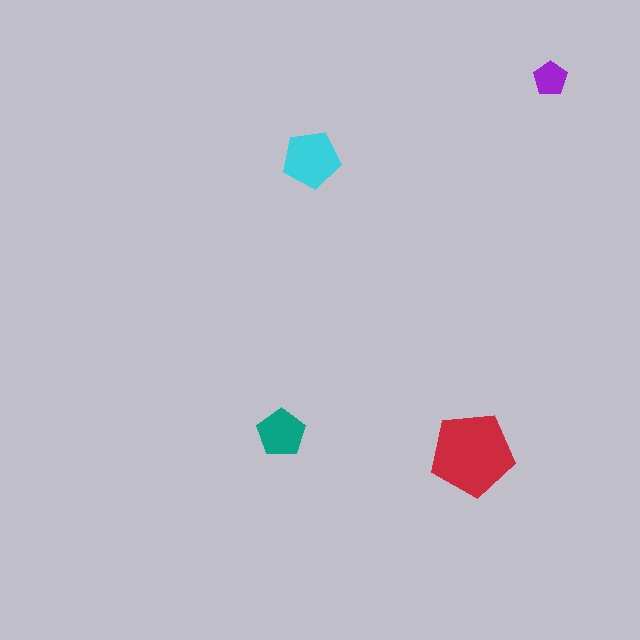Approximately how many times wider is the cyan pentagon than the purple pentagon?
About 1.5 times wider.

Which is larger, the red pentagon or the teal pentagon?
The red one.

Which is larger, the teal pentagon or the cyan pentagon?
The cyan one.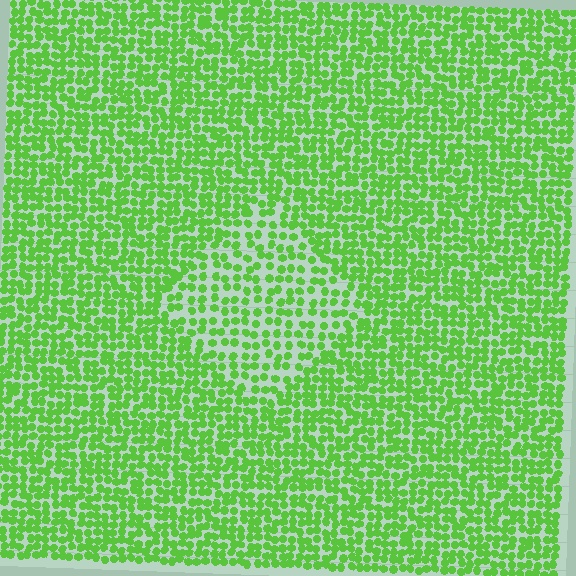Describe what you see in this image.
The image contains small lime elements arranged at two different densities. A diamond-shaped region is visible where the elements are less densely packed than the surrounding area.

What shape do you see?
I see a diamond.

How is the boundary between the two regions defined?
The boundary is defined by a change in element density (approximately 1.7x ratio). All elements are the same color, size, and shape.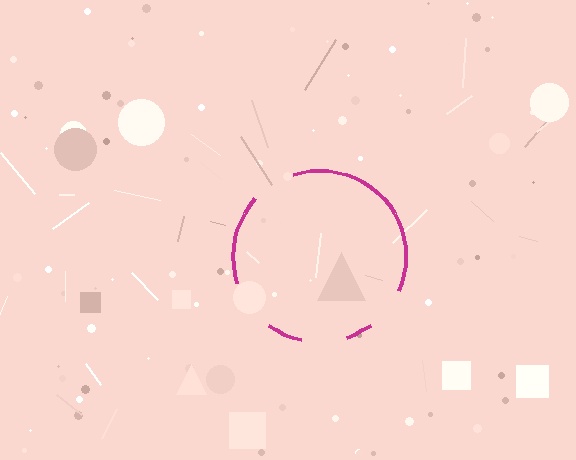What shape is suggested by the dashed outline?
The dashed outline suggests a circle.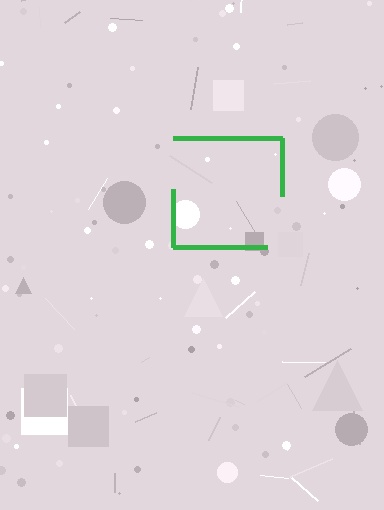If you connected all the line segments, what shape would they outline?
They would outline a square.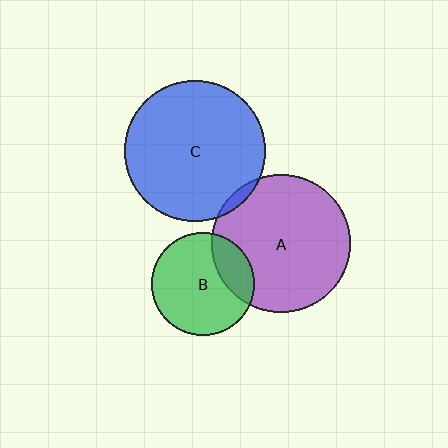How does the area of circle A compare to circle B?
Approximately 1.8 times.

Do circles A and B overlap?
Yes.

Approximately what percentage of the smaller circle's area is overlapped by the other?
Approximately 20%.